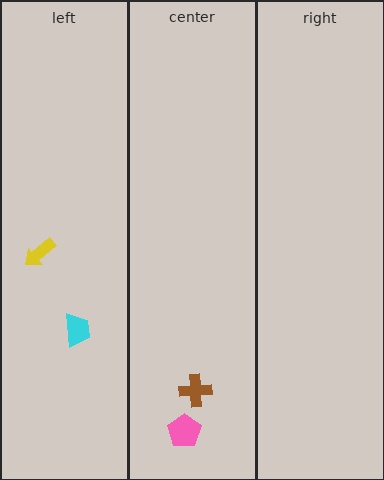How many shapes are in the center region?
2.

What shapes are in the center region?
The brown cross, the pink pentagon.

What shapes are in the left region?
The cyan trapezoid, the yellow arrow.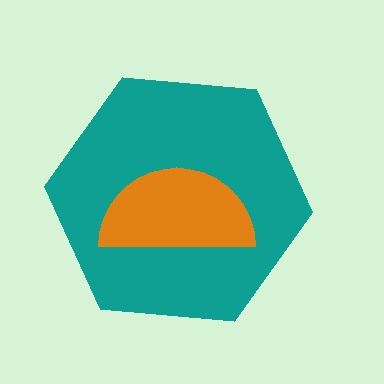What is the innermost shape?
The orange semicircle.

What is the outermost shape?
The teal hexagon.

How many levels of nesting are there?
2.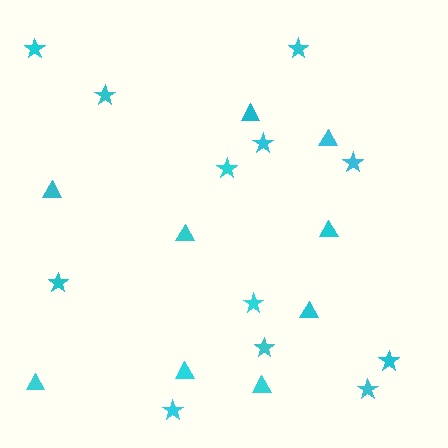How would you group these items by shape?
There are 2 groups: one group of stars (12) and one group of triangles (9).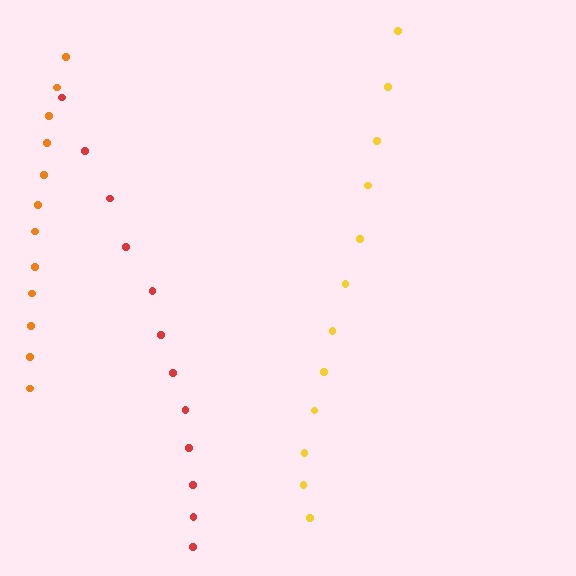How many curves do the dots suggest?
There are 3 distinct paths.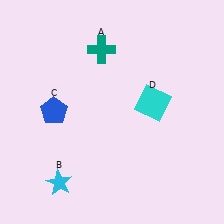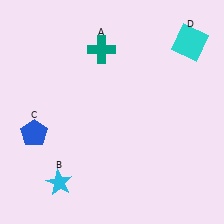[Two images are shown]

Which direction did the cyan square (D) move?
The cyan square (D) moved up.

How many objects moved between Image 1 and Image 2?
2 objects moved between the two images.